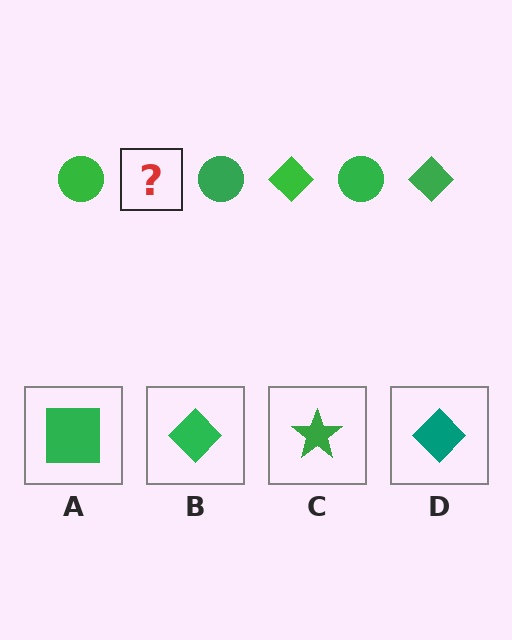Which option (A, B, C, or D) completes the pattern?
B.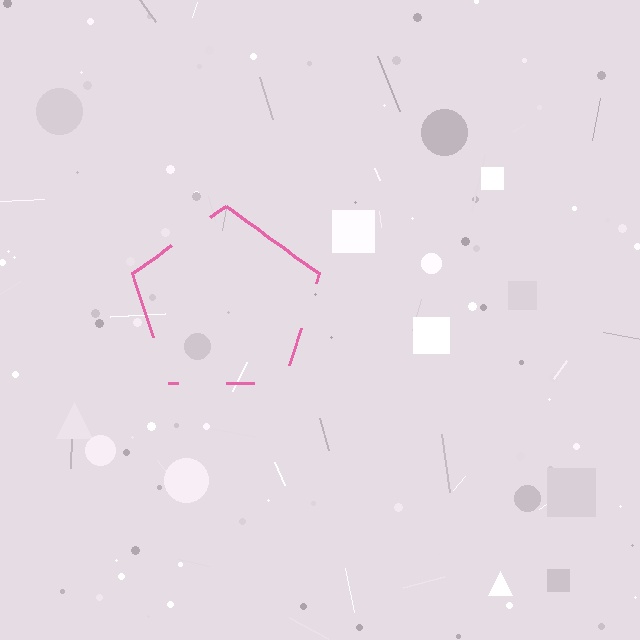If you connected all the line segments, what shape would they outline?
They would outline a pentagon.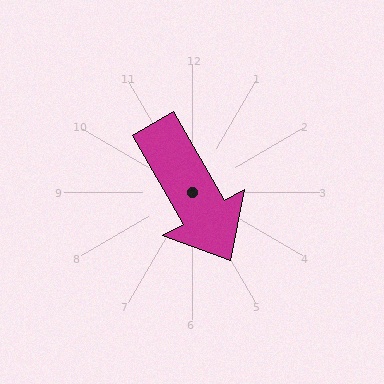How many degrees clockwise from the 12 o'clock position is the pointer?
Approximately 150 degrees.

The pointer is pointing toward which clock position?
Roughly 5 o'clock.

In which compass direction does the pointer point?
Southeast.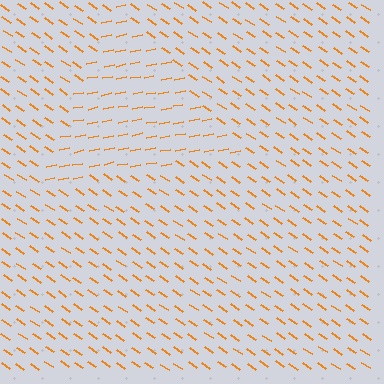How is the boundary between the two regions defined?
The boundary is defined purely by a change in line orientation (approximately 45 degrees difference). All lines are the same color and thickness.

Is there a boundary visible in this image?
Yes, there is a texture boundary formed by a change in line orientation.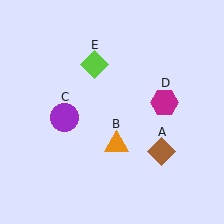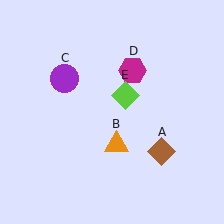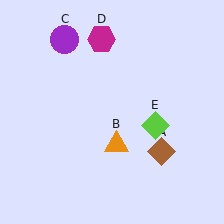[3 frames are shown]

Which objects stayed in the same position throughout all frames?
Brown diamond (object A) and orange triangle (object B) remained stationary.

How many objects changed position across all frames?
3 objects changed position: purple circle (object C), magenta hexagon (object D), lime diamond (object E).